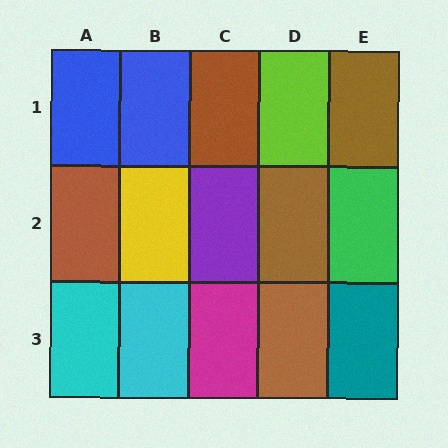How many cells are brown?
5 cells are brown.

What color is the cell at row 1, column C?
Brown.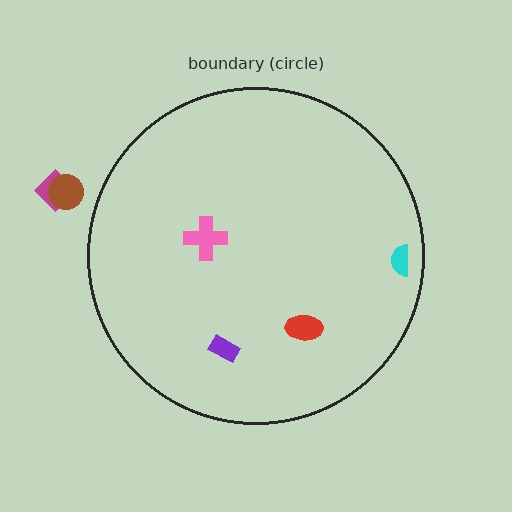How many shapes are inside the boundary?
4 inside, 2 outside.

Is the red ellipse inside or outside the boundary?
Inside.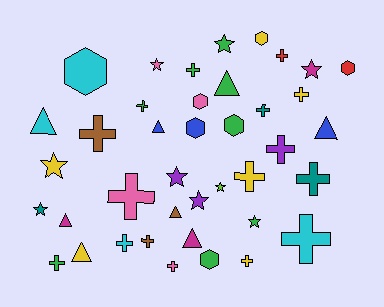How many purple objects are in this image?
There are 3 purple objects.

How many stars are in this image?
There are 9 stars.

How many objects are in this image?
There are 40 objects.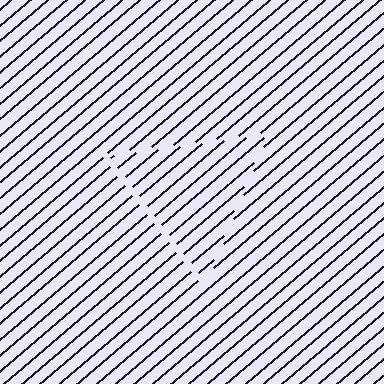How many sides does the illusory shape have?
3 sides — the line-ends trace a triangle.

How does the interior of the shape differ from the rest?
The interior of the shape contains the same grating, shifted by half a period — the contour is defined by the phase discontinuity where line-ends from the inner and outer gratings abut.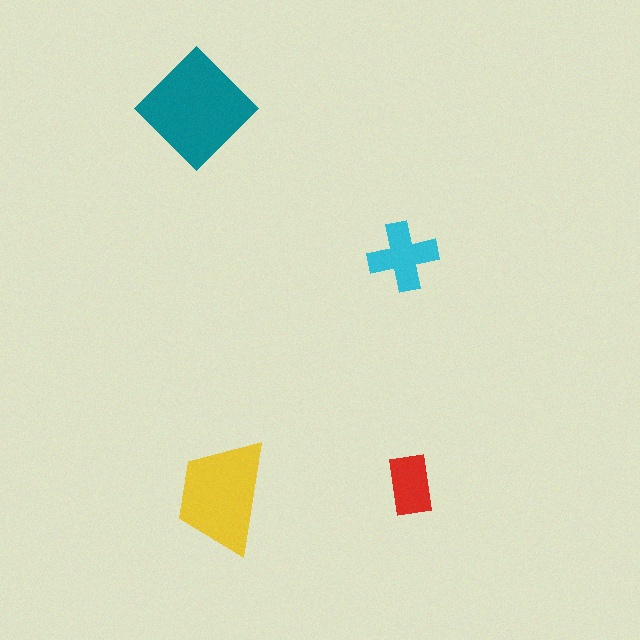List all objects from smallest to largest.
The red rectangle, the cyan cross, the yellow trapezoid, the teal diamond.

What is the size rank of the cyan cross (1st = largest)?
3rd.